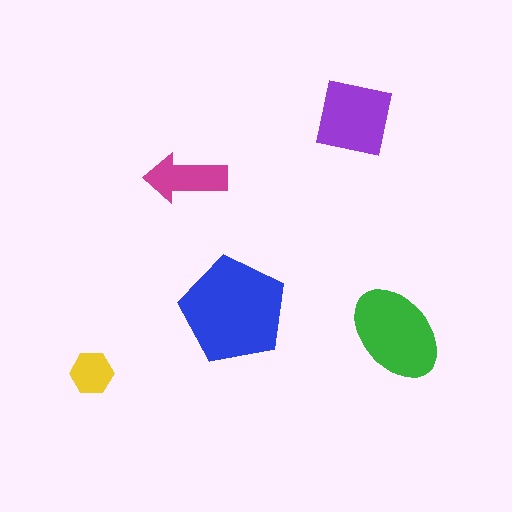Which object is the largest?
The blue pentagon.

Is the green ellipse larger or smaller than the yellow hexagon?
Larger.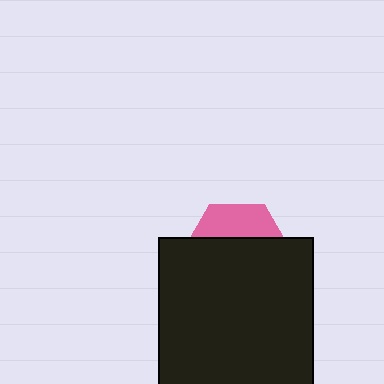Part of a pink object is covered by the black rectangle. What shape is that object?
It is a hexagon.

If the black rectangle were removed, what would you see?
You would see the complete pink hexagon.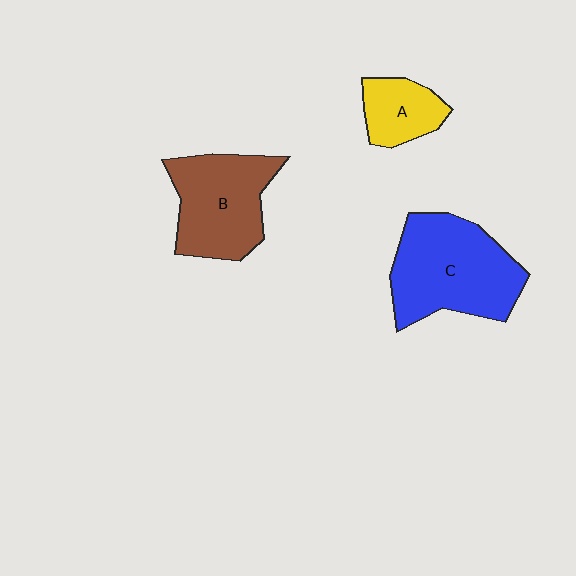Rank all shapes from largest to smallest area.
From largest to smallest: C (blue), B (brown), A (yellow).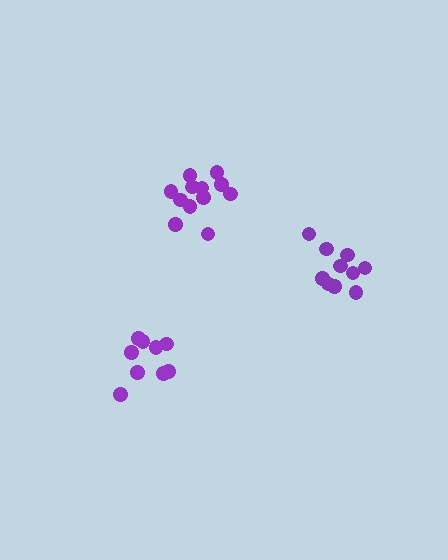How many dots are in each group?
Group 1: 10 dots, Group 2: 12 dots, Group 3: 10 dots (32 total).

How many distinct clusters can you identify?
There are 3 distinct clusters.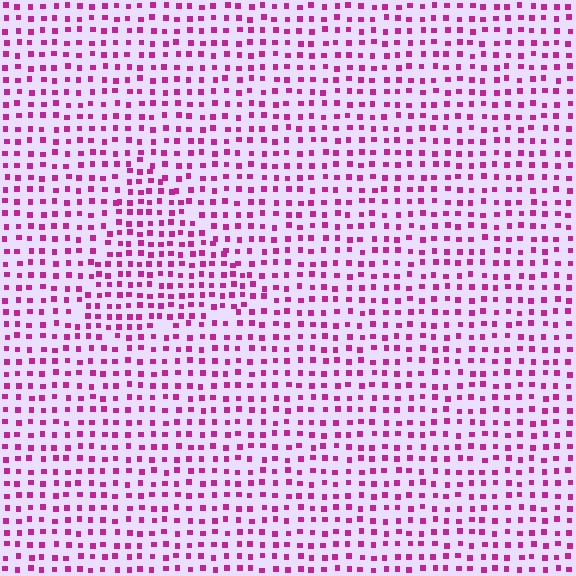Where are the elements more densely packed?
The elements are more densely packed inside the triangle boundary.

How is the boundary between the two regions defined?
The boundary is defined by a change in element density (approximately 1.4x ratio). All elements are the same color, size, and shape.